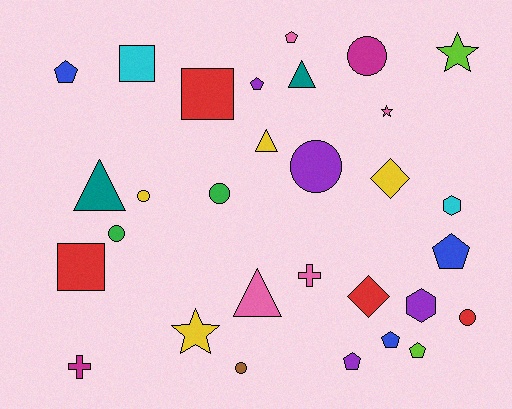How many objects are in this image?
There are 30 objects.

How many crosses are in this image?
There are 2 crosses.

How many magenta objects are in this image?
There are 2 magenta objects.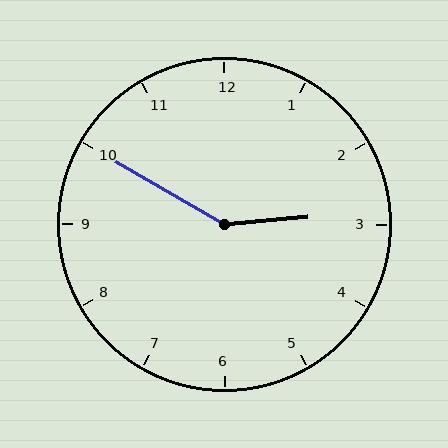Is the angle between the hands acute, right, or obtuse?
It is obtuse.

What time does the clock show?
2:50.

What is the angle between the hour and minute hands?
Approximately 145 degrees.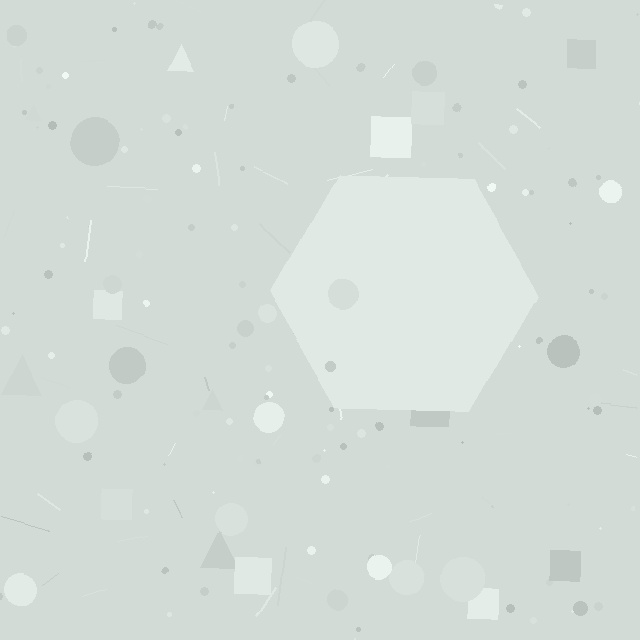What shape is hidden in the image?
A hexagon is hidden in the image.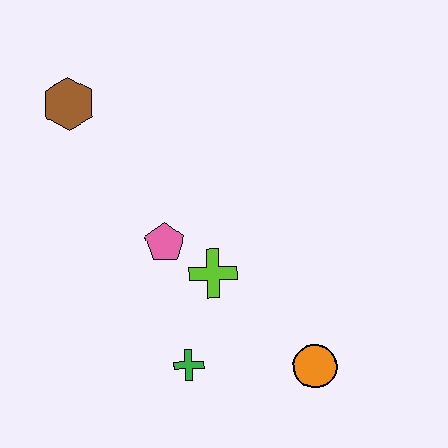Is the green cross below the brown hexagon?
Yes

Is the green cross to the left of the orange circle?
Yes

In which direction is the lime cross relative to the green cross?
The lime cross is above the green cross.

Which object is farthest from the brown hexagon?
The orange circle is farthest from the brown hexagon.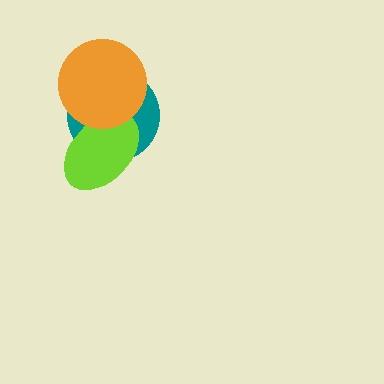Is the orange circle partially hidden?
No, no other shape covers it.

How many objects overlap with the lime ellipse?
2 objects overlap with the lime ellipse.